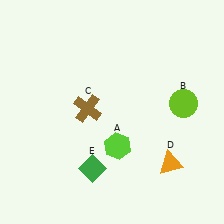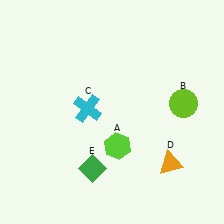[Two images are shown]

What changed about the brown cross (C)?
In Image 1, C is brown. In Image 2, it changed to cyan.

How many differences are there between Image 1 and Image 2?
There is 1 difference between the two images.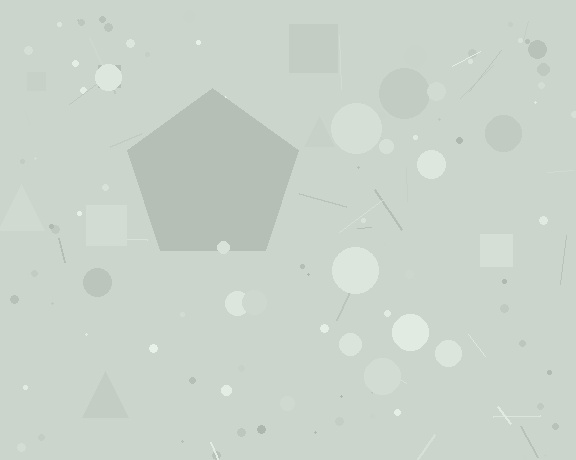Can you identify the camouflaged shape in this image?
The camouflaged shape is a pentagon.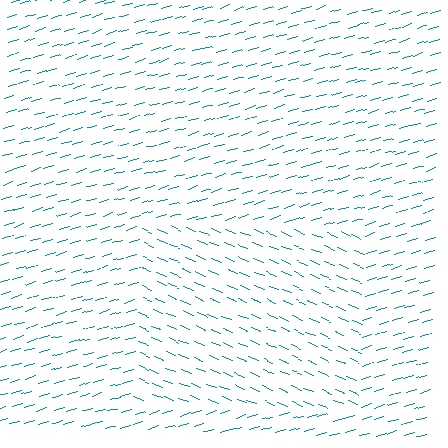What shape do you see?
I see a rectangle.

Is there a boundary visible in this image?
Yes, there is a texture boundary formed by a change in line orientation.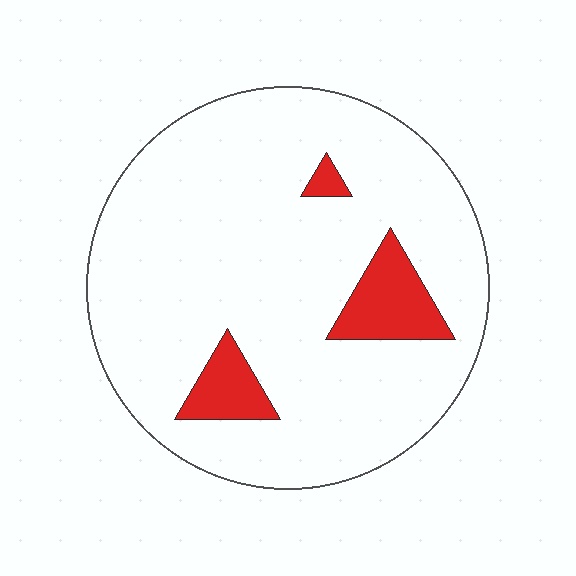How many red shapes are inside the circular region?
3.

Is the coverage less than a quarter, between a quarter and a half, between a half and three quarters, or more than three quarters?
Less than a quarter.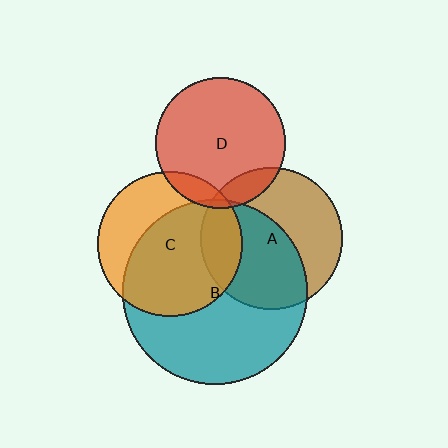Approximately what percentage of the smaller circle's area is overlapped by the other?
Approximately 10%.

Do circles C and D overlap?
Yes.